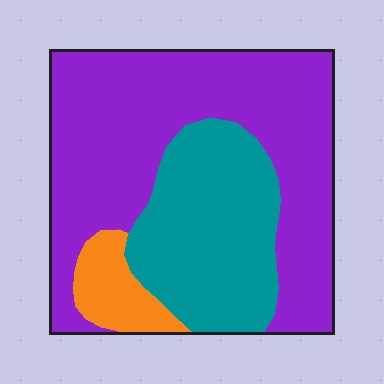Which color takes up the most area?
Purple, at roughly 60%.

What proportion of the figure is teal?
Teal takes up about one third (1/3) of the figure.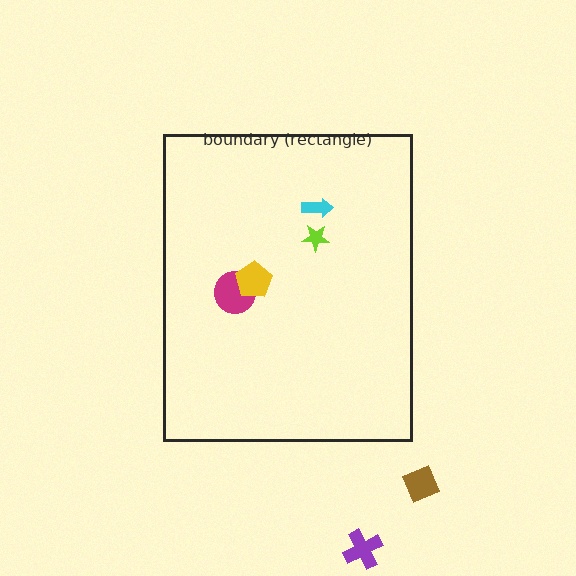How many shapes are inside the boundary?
4 inside, 2 outside.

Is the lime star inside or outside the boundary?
Inside.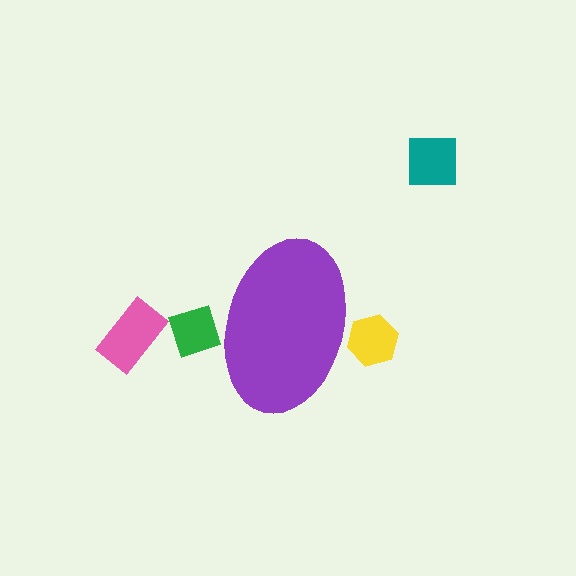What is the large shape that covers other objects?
A purple ellipse.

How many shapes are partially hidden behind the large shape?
2 shapes are partially hidden.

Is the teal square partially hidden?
No, the teal square is fully visible.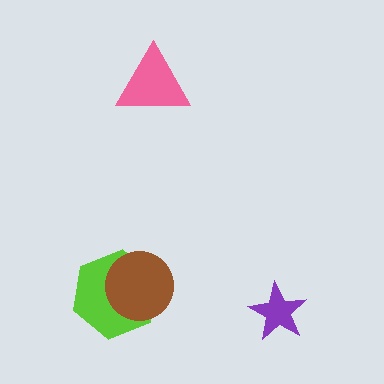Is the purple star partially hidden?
No, no other shape covers it.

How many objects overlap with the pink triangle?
0 objects overlap with the pink triangle.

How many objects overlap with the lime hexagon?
1 object overlaps with the lime hexagon.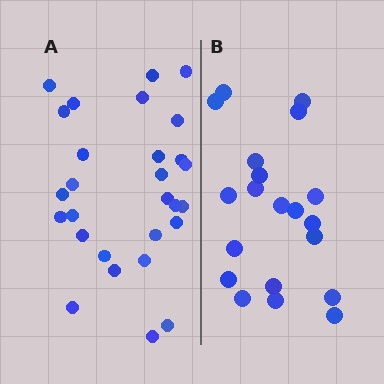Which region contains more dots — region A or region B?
Region A (the left region) has more dots.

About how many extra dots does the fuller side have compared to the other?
Region A has roughly 8 or so more dots than region B.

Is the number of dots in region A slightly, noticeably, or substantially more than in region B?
Region A has noticeably more, but not dramatically so. The ratio is roughly 1.4 to 1.